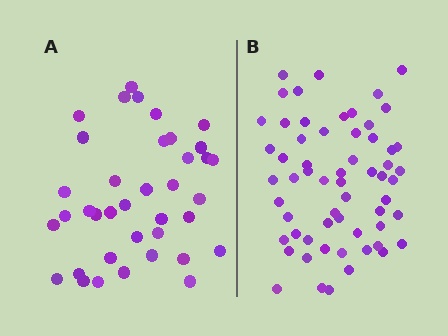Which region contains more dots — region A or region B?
Region B (the right region) has more dots.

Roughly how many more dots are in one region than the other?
Region B has approximately 20 more dots than region A.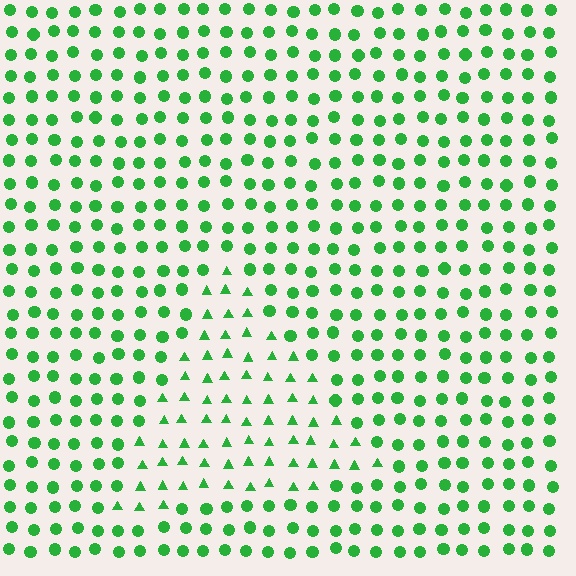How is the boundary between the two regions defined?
The boundary is defined by a change in element shape: triangles inside vs. circles outside. All elements share the same color and spacing.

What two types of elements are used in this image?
The image uses triangles inside the triangle region and circles outside it.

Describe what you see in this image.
The image is filled with small green elements arranged in a uniform grid. A triangle-shaped region contains triangles, while the surrounding area contains circles. The boundary is defined purely by the change in element shape.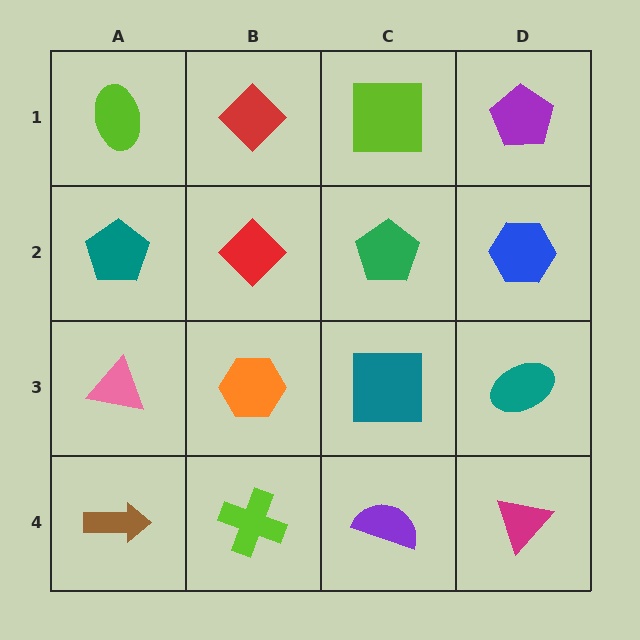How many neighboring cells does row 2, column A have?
3.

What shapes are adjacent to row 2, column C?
A lime square (row 1, column C), a teal square (row 3, column C), a red diamond (row 2, column B), a blue hexagon (row 2, column D).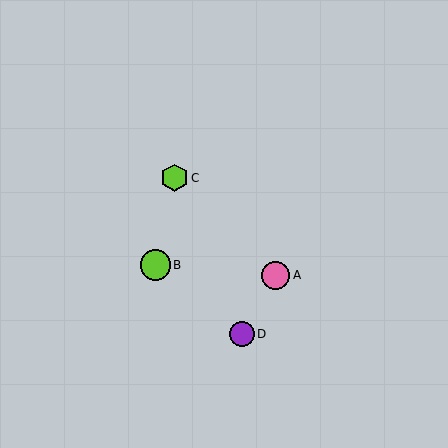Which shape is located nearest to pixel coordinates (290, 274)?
The pink circle (labeled A) at (276, 275) is nearest to that location.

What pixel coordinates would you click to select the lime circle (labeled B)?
Click at (155, 265) to select the lime circle B.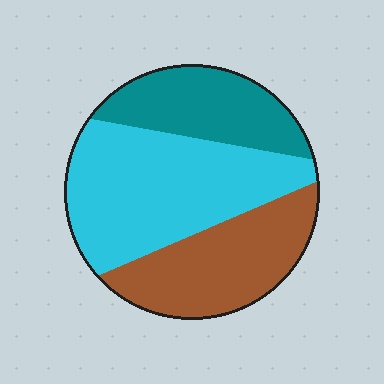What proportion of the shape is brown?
Brown takes up about one third (1/3) of the shape.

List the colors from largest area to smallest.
From largest to smallest: cyan, brown, teal.